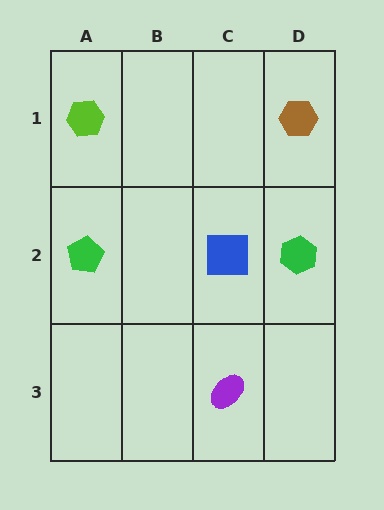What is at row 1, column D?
A brown hexagon.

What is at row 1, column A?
A lime hexagon.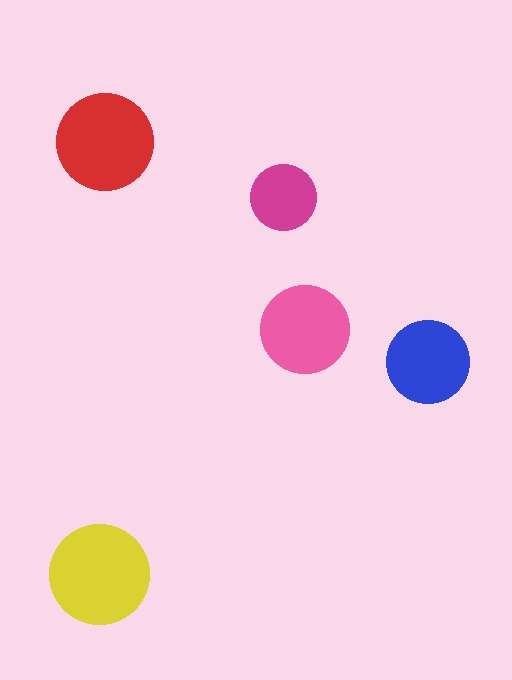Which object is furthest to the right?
The blue circle is rightmost.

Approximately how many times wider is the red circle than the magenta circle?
About 1.5 times wider.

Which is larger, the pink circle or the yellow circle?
The yellow one.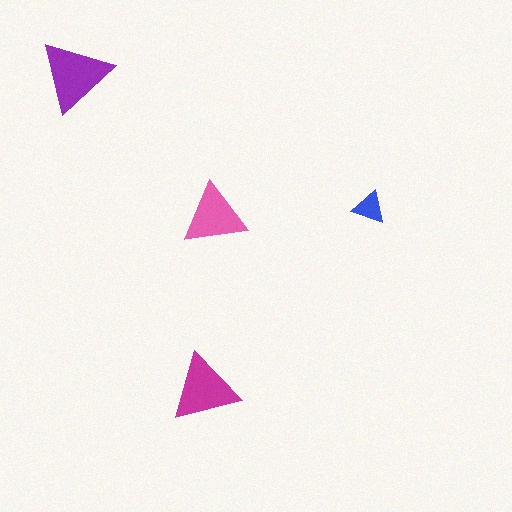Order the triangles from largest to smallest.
the purple one, the magenta one, the pink one, the blue one.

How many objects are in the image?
There are 4 objects in the image.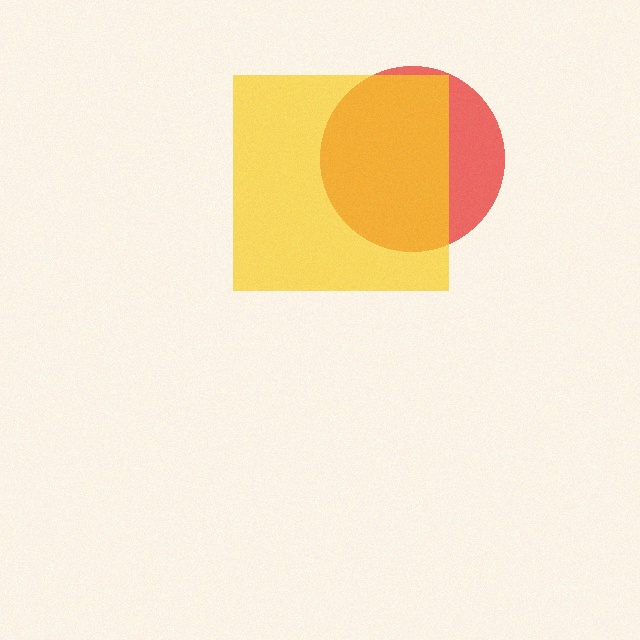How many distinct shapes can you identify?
There are 2 distinct shapes: a red circle, a yellow square.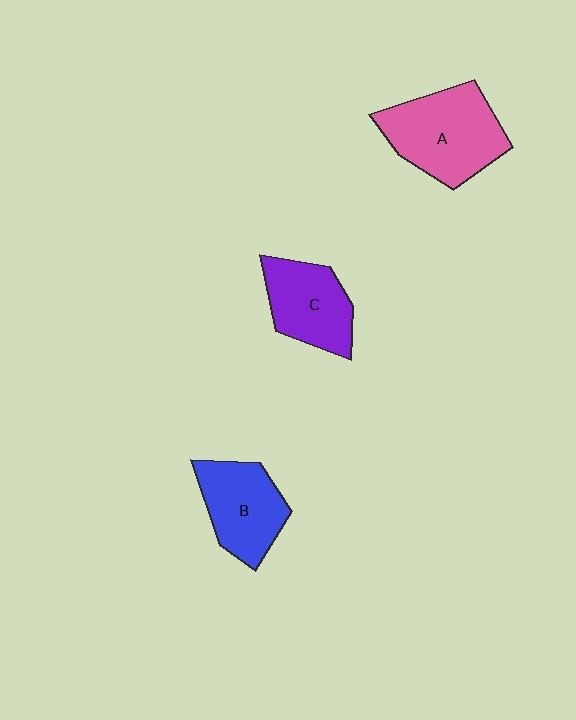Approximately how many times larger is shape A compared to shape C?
Approximately 1.4 times.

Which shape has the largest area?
Shape A (pink).